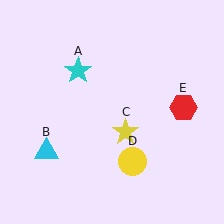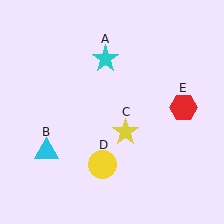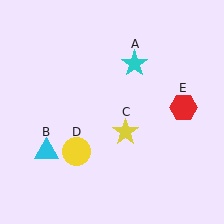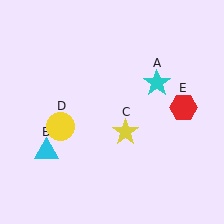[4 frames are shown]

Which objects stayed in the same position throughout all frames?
Cyan triangle (object B) and yellow star (object C) and red hexagon (object E) remained stationary.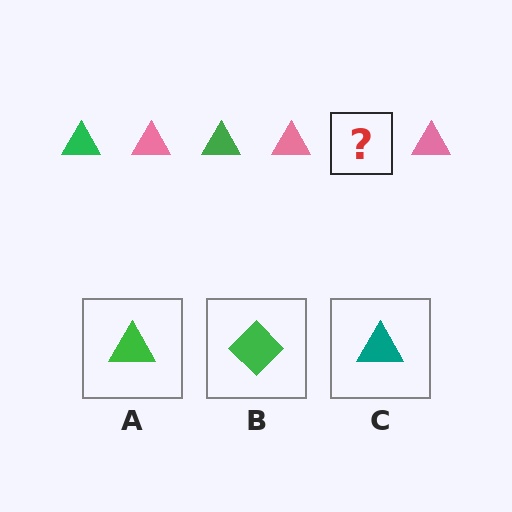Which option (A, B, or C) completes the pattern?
A.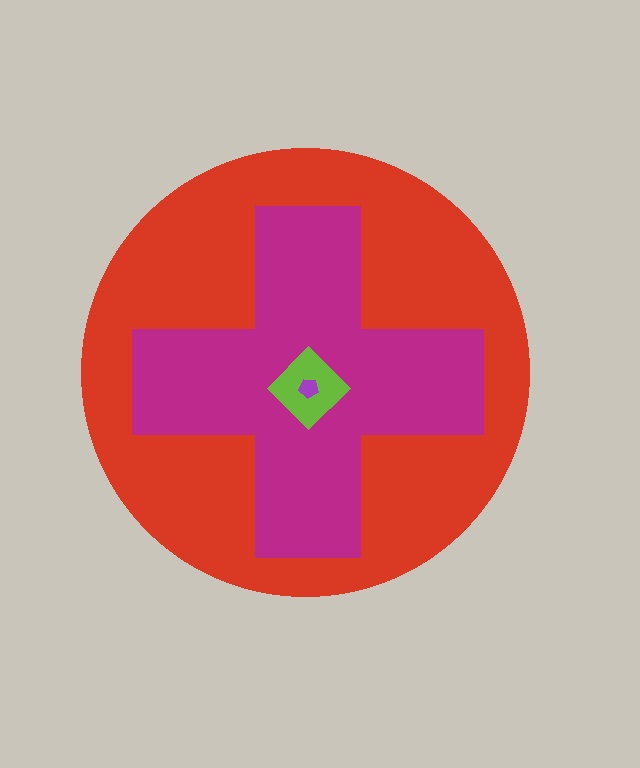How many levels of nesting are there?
4.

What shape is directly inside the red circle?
The magenta cross.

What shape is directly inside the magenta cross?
The lime diamond.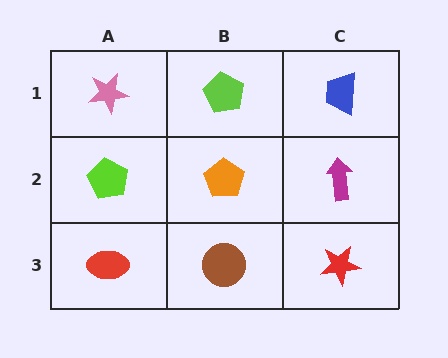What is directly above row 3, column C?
A magenta arrow.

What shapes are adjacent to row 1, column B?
An orange pentagon (row 2, column B), a pink star (row 1, column A), a blue trapezoid (row 1, column C).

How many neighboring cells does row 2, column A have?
3.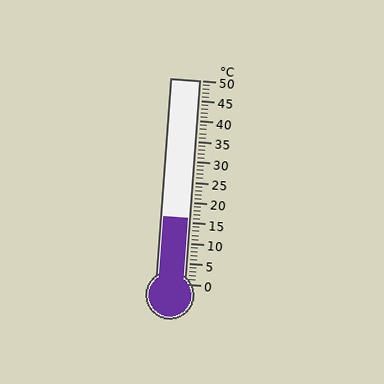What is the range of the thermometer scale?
The thermometer scale ranges from 0°C to 50°C.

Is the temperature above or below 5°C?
The temperature is above 5°C.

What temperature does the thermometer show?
The thermometer shows approximately 16°C.